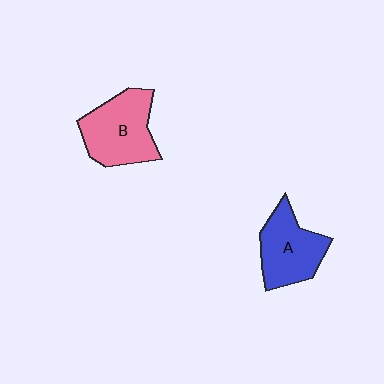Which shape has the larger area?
Shape B (pink).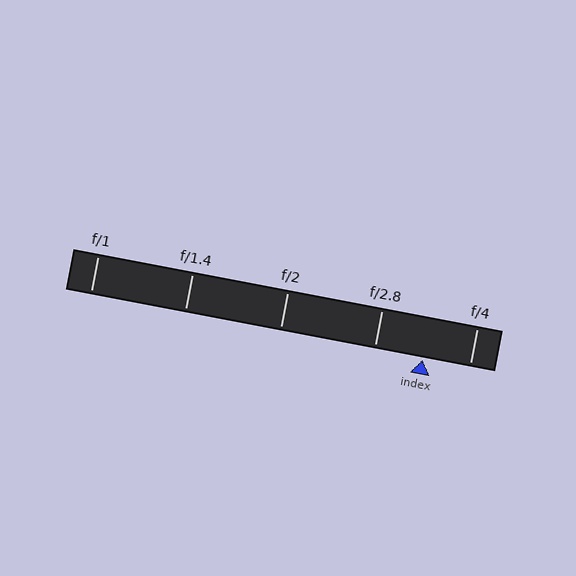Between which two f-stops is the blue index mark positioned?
The index mark is between f/2.8 and f/4.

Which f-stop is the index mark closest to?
The index mark is closest to f/4.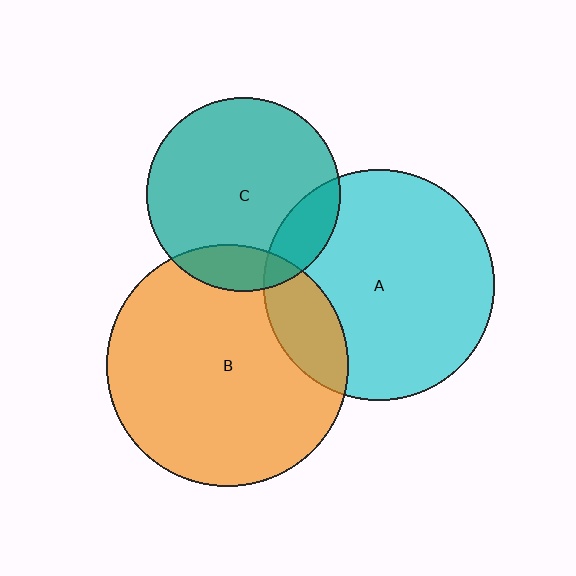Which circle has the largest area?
Circle B (orange).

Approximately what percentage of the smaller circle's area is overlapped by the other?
Approximately 20%.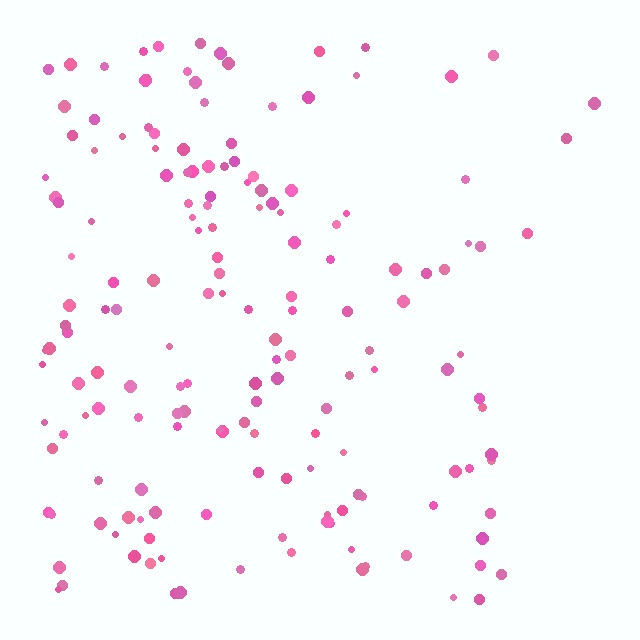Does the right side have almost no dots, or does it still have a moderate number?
Still a moderate number, just noticeably fewer than the left.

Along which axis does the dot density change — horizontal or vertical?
Horizontal.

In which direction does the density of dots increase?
From right to left, with the left side densest.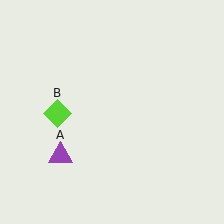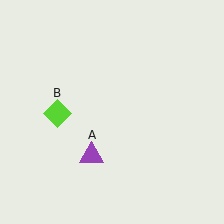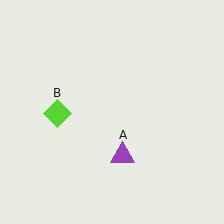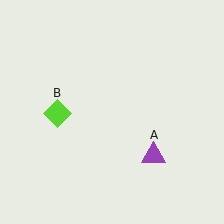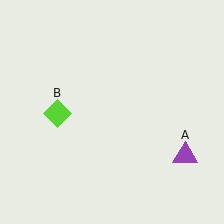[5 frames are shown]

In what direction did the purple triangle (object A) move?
The purple triangle (object A) moved right.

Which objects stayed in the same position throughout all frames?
Lime diamond (object B) remained stationary.